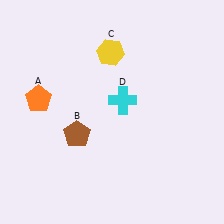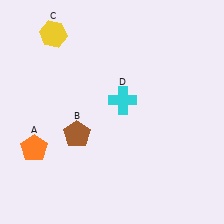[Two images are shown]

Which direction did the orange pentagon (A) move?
The orange pentagon (A) moved down.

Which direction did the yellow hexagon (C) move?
The yellow hexagon (C) moved left.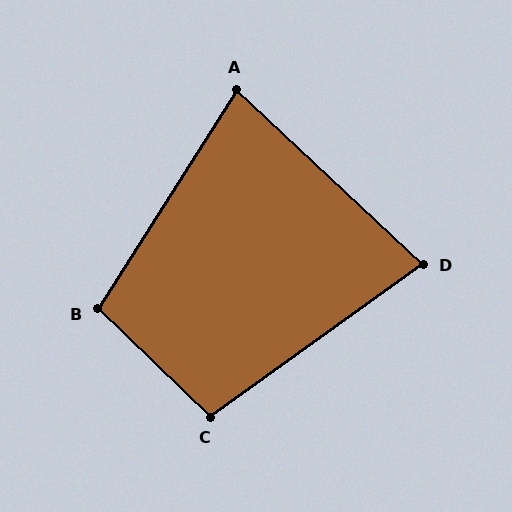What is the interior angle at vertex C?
Approximately 101 degrees (obtuse).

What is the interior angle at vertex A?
Approximately 79 degrees (acute).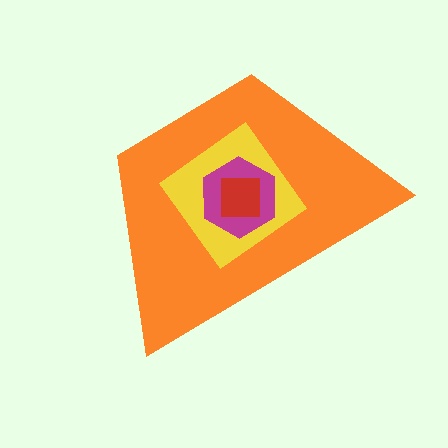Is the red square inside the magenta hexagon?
Yes.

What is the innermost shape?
The red square.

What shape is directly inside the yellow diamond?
The magenta hexagon.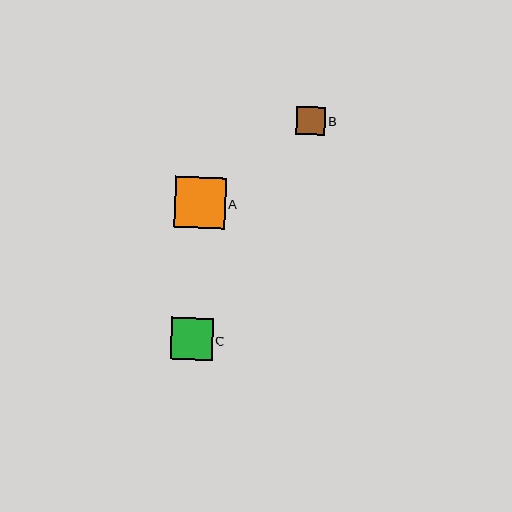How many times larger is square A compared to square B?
Square A is approximately 1.8 times the size of square B.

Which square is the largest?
Square A is the largest with a size of approximately 51 pixels.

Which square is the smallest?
Square B is the smallest with a size of approximately 29 pixels.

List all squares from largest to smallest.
From largest to smallest: A, C, B.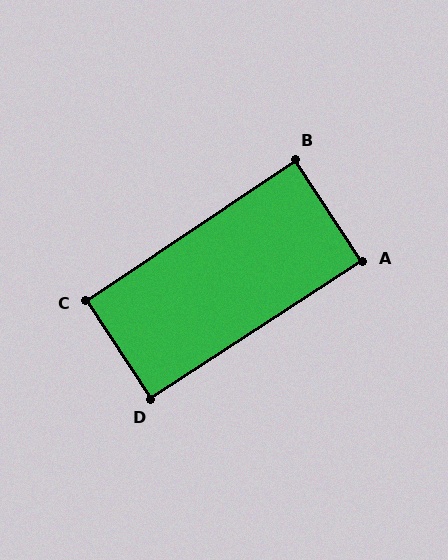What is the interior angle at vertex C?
Approximately 90 degrees (approximately right).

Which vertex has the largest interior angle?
D, at approximately 90 degrees.